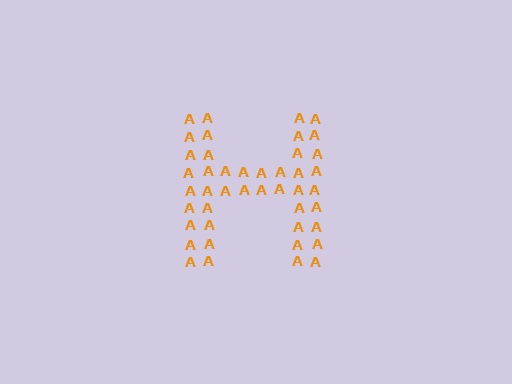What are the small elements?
The small elements are letter A's.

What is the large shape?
The large shape is the letter H.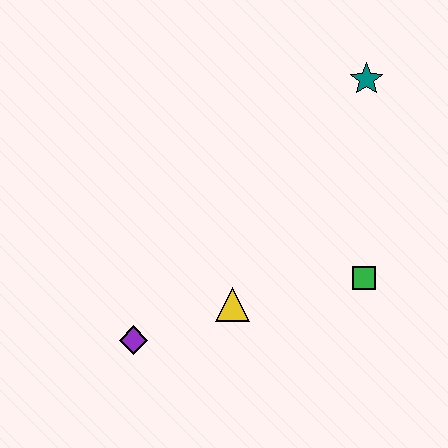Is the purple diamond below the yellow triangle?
Yes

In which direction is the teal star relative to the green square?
The teal star is above the green square.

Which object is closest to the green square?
The yellow triangle is closest to the green square.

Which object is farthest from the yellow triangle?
The teal star is farthest from the yellow triangle.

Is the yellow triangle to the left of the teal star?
Yes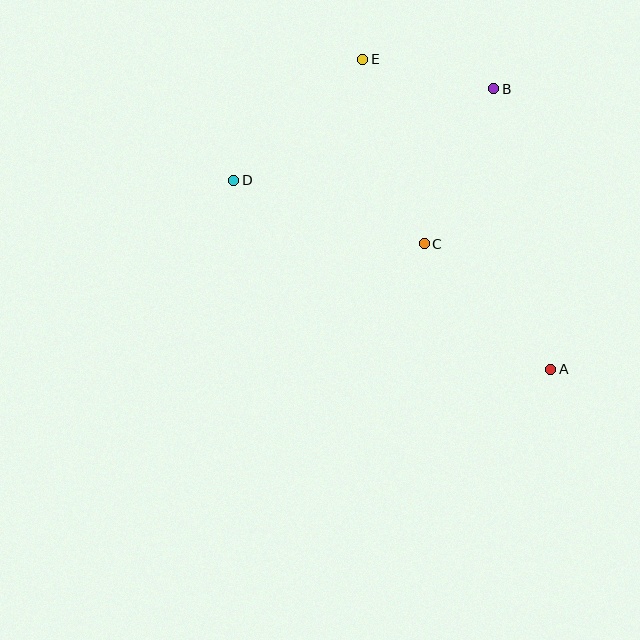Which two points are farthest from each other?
Points A and D are farthest from each other.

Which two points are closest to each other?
Points B and E are closest to each other.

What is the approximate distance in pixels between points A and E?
The distance between A and E is approximately 362 pixels.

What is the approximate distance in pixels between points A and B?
The distance between A and B is approximately 286 pixels.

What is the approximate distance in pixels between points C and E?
The distance between C and E is approximately 195 pixels.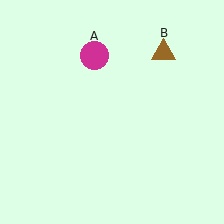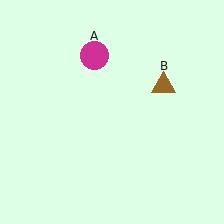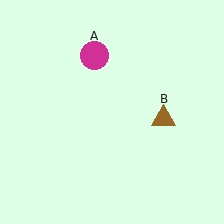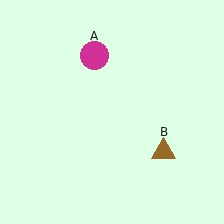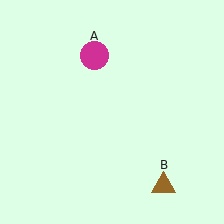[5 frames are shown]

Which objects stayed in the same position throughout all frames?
Magenta circle (object A) remained stationary.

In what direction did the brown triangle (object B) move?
The brown triangle (object B) moved down.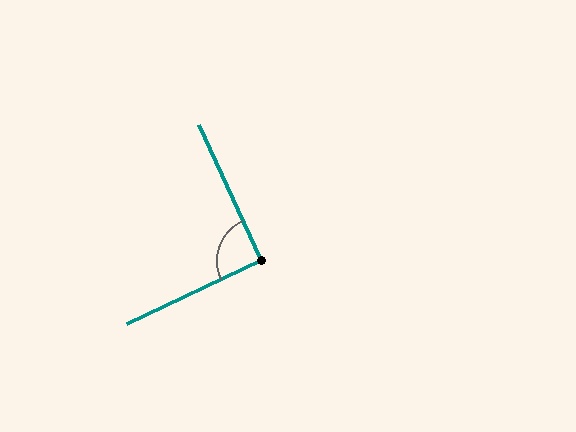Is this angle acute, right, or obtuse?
It is approximately a right angle.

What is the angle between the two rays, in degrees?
Approximately 90 degrees.